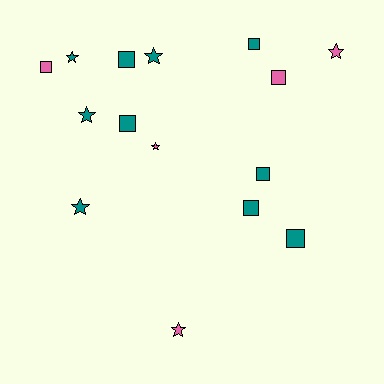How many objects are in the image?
There are 15 objects.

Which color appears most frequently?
Teal, with 10 objects.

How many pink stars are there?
There are 3 pink stars.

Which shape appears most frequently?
Square, with 8 objects.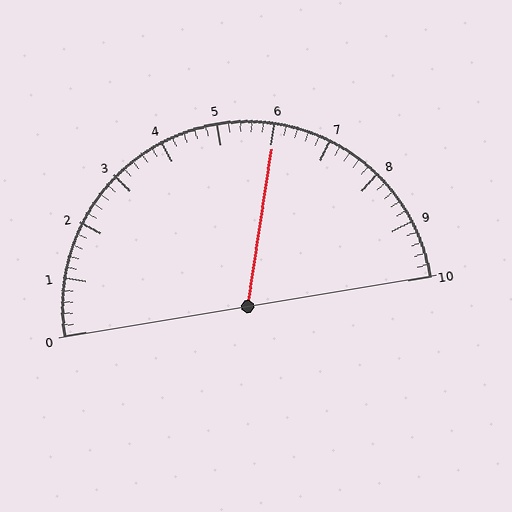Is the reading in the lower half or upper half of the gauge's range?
The reading is in the upper half of the range (0 to 10).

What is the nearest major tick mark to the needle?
The nearest major tick mark is 6.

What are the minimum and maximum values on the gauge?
The gauge ranges from 0 to 10.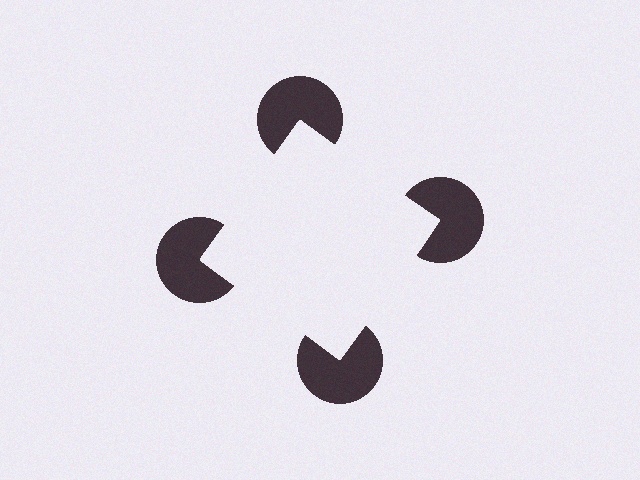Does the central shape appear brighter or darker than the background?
It typically appears slightly brighter than the background, even though no actual brightness change is drawn.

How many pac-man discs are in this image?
There are 4 — one at each vertex of the illusory square.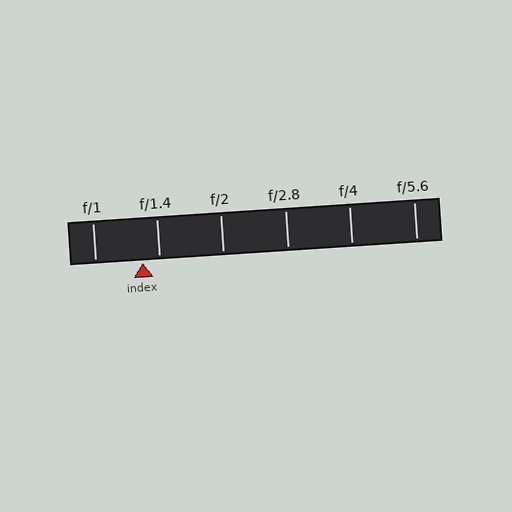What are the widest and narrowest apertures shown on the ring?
The widest aperture shown is f/1 and the narrowest is f/5.6.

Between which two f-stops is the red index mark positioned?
The index mark is between f/1 and f/1.4.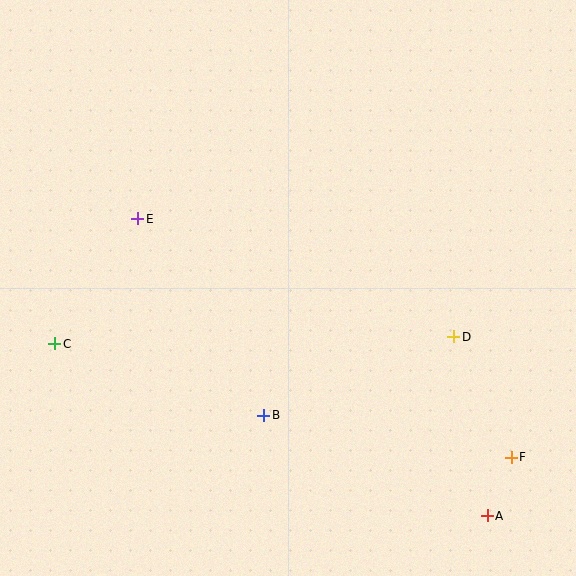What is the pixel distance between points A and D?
The distance between A and D is 182 pixels.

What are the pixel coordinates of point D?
Point D is at (454, 337).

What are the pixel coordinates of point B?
Point B is at (264, 415).